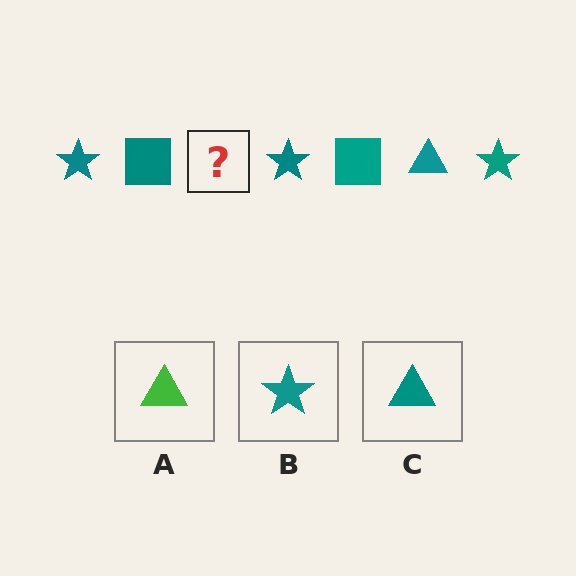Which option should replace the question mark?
Option C.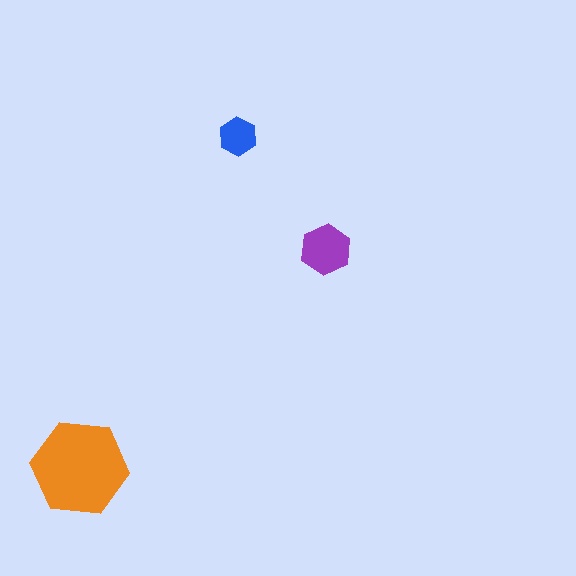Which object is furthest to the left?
The orange hexagon is leftmost.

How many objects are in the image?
There are 3 objects in the image.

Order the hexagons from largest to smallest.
the orange one, the purple one, the blue one.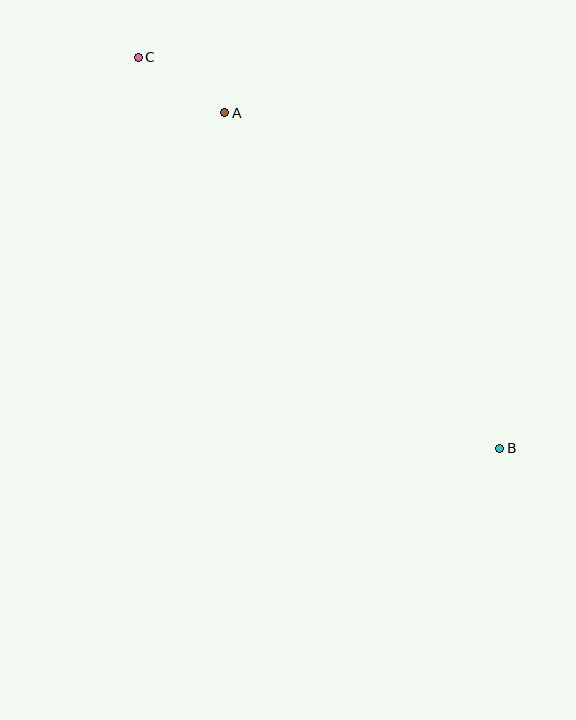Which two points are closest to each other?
Points A and C are closest to each other.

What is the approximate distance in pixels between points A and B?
The distance between A and B is approximately 434 pixels.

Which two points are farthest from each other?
Points B and C are farthest from each other.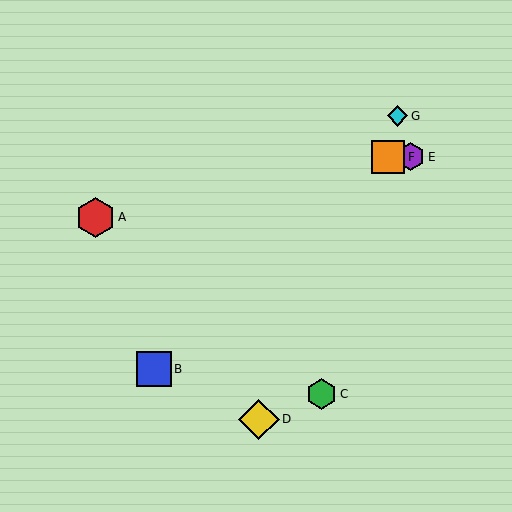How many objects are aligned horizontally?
2 objects (E, F) are aligned horizontally.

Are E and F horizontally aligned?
Yes, both are at y≈157.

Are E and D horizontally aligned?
No, E is at y≈157 and D is at y≈419.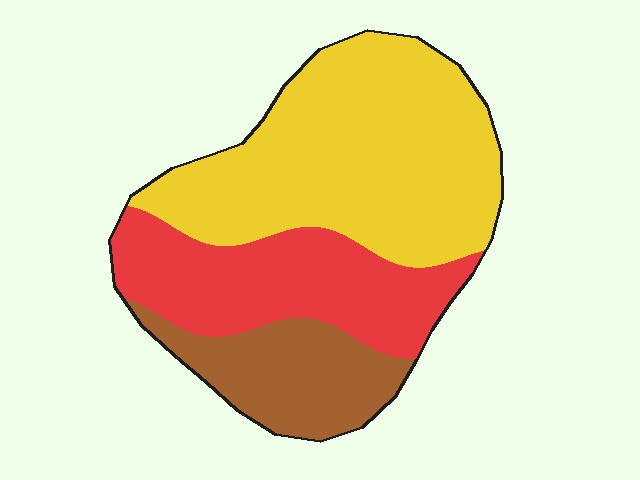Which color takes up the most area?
Yellow, at roughly 50%.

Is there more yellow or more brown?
Yellow.